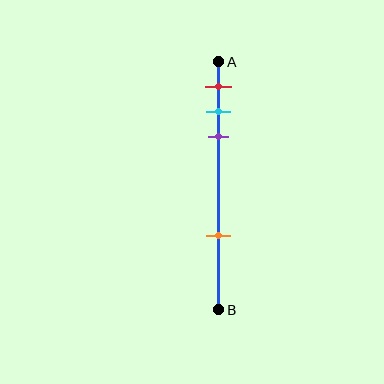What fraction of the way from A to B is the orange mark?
The orange mark is approximately 70% (0.7) of the way from A to B.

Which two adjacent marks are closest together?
The cyan and purple marks are the closest adjacent pair.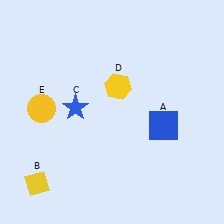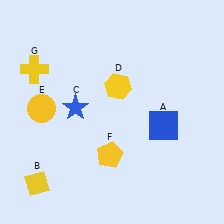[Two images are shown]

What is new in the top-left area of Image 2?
A yellow cross (G) was added in the top-left area of Image 2.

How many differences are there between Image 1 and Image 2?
There are 2 differences between the two images.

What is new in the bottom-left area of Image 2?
A yellow pentagon (F) was added in the bottom-left area of Image 2.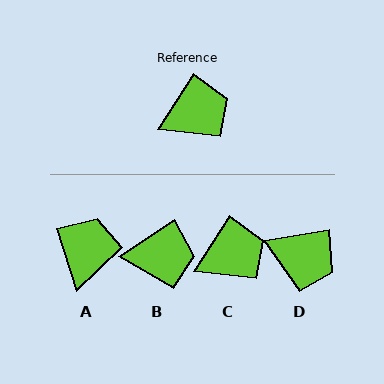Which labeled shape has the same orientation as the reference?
C.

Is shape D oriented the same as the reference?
No, it is off by about 49 degrees.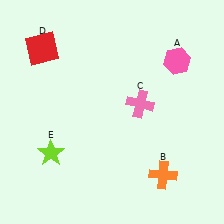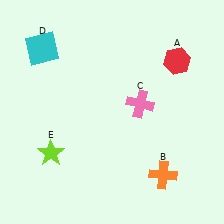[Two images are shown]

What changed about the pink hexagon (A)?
In Image 1, A is pink. In Image 2, it changed to red.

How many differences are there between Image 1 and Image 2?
There are 2 differences between the two images.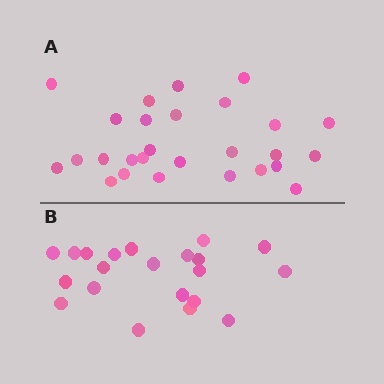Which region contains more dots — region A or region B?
Region A (the top region) has more dots.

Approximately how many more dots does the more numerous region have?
Region A has about 6 more dots than region B.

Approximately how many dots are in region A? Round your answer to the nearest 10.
About 30 dots. (The exact count is 27, which rounds to 30.)